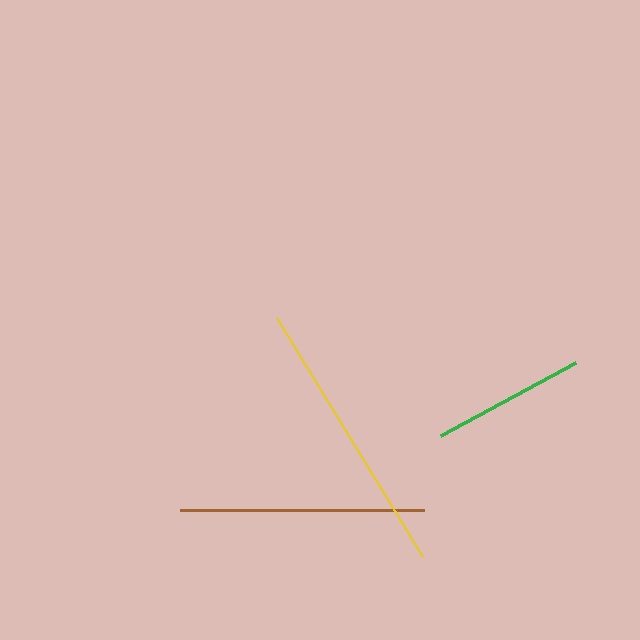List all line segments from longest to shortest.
From longest to shortest: yellow, brown, green.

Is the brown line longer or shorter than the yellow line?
The yellow line is longer than the brown line.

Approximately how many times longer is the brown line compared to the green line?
The brown line is approximately 1.6 times the length of the green line.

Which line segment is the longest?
The yellow line is the longest at approximately 280 pixels.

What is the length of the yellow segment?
The yellow segment is approximately 280 pixels long.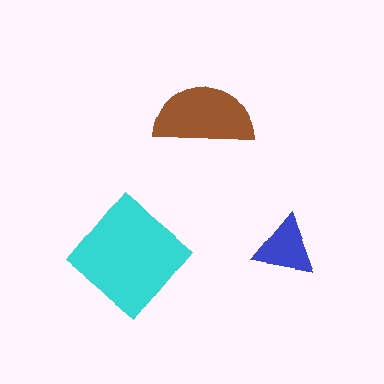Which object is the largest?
The cyan diamond.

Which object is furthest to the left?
The cyan diamond is leftmost.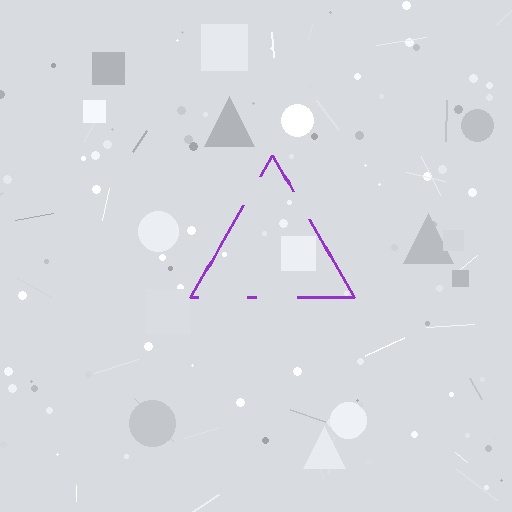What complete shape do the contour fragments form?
The contour fragments form a triangle.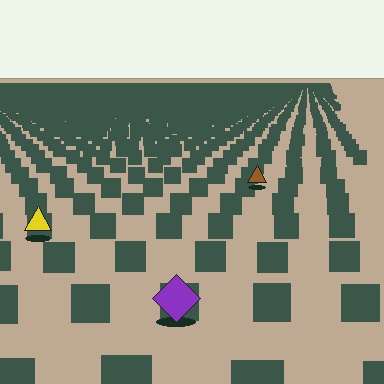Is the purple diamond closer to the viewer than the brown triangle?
Yes. The purple diamond is closer — you can tell from the texture gradient: the ground texture is coarser near it.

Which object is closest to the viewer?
The purple diamond is closest. The texture marks near it are larger and more spread out.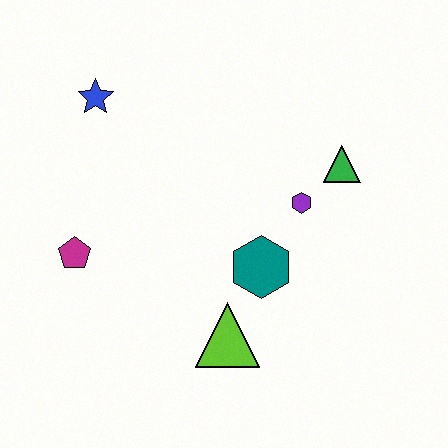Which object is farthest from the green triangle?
The magenta pentagon is farthest from the green triangle.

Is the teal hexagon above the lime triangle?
Yes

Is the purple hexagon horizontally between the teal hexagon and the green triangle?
Yes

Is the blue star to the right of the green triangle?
No